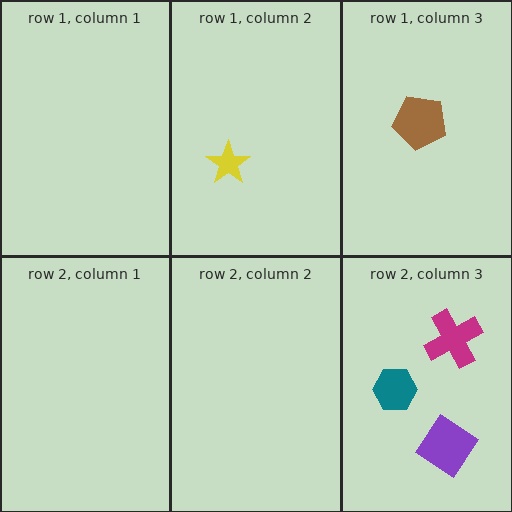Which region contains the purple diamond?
The row 2, column 3 region.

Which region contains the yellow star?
The row 1, column 2 region.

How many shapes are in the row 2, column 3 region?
3.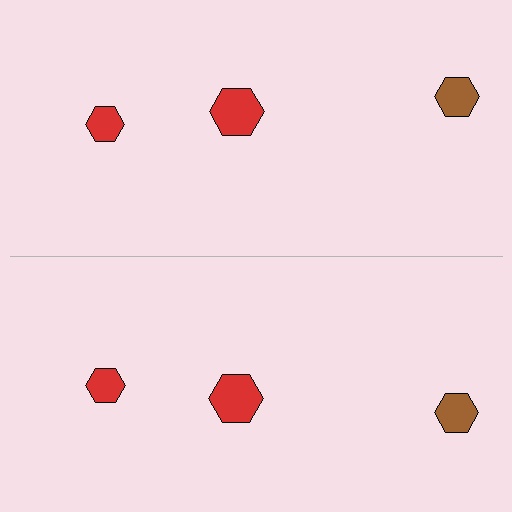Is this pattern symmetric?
Yes, this pattern has bilateral (reflection) symmetry.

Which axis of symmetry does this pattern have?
The pattern has a horizontal axis of symmetry running through the center of the image.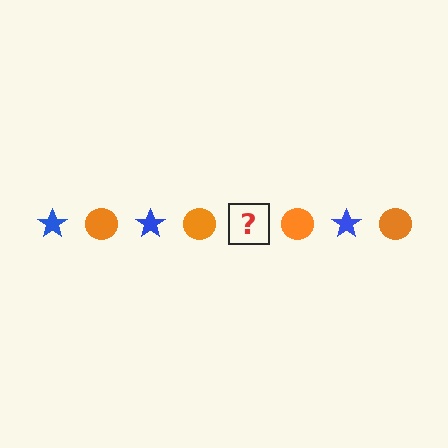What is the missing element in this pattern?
The missing element is a blue star.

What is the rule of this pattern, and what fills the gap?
The rule is that the pattern alternates between blue star and orange circle. The gap should be filled with a blue star.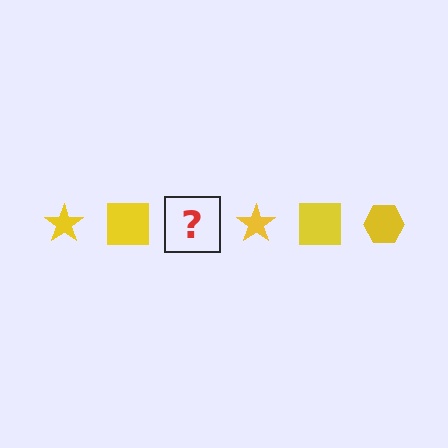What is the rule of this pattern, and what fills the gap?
The rule is that the pattern cycles through star, square, hexagon shapes in yellow. The gap should be filled with a yellow hexagon.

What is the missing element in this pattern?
The missing element is a yellow hexagon.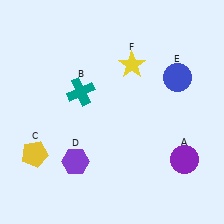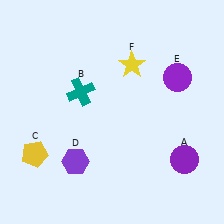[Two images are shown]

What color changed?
The circle (E) changed from blue in Image 1 to purple in Image 2.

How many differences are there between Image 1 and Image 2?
There is 1 difference between the two images.